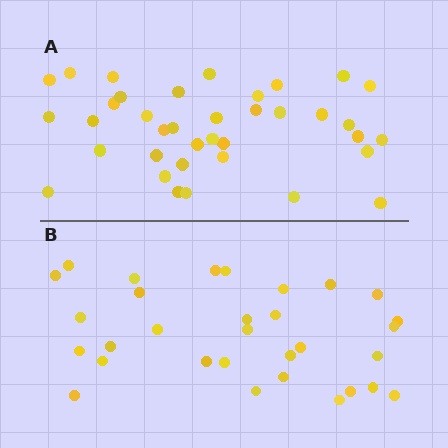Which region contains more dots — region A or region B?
Region A (the top region) has more dots.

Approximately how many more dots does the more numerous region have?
Region A has about 6 more dots than region B.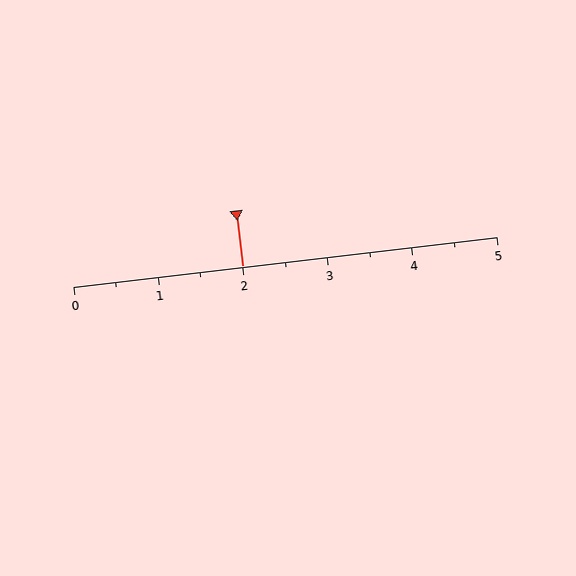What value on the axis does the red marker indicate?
The marker indicates approximately 2.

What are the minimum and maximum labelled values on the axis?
The axis runs from 0 to 5.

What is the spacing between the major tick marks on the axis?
The major ticks are spaced 1 apart.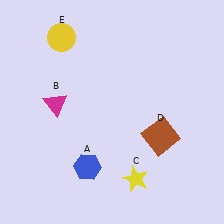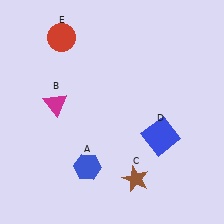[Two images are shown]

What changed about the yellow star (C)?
In Image 1, C is yellow. In Image 2, it changed to brown.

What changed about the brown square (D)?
In Image 1, D is brown. In Image 2, it changed to blue.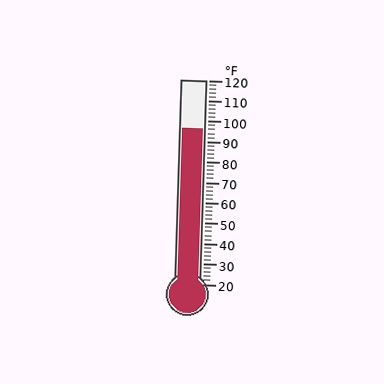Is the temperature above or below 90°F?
The temperature is above 90°F.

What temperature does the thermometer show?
The thermometer shows approximately 96°F.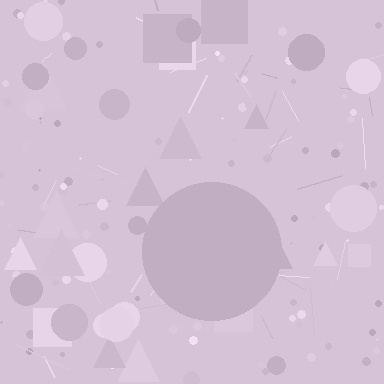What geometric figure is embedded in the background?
A circle is embedded in the background.